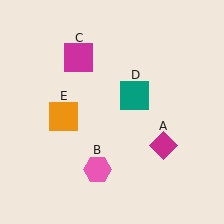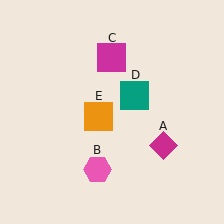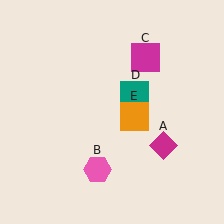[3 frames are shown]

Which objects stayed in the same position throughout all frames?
Magenta diamond (object A) and pink hexagon (object B) and teal square (object D) remained stationary.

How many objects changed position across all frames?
2 objects changed position: magenta square (object C), orange square (object E).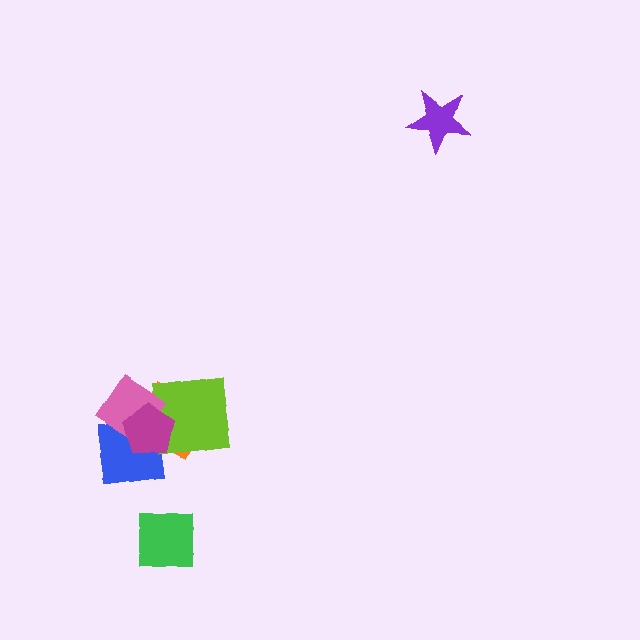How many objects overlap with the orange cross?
4 objects overlap with the orange cross.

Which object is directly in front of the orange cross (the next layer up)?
The blue square is directly in front of the orange cross.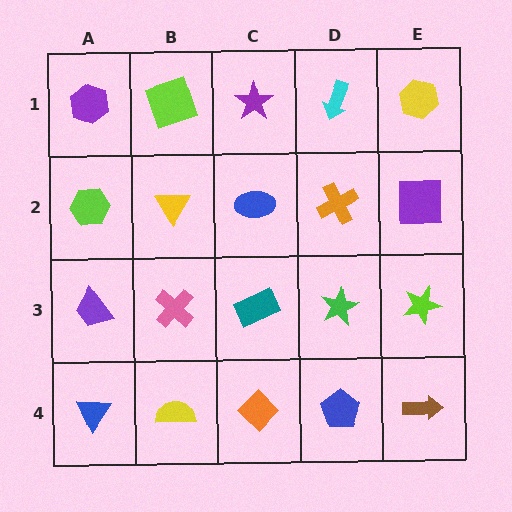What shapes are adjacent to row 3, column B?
A yellow triangle (row 2, column B), a yellow semicircle (row 4, column B), a purple trapezoid (row 3, column A), a teal rectangle (row 3, column C).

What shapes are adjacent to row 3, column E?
A purple square (row 2, column E), a brown arrow (row 4, column E), a green star (row 3, column D).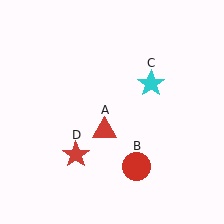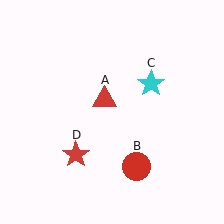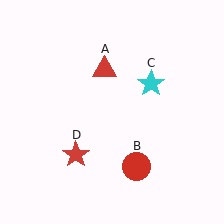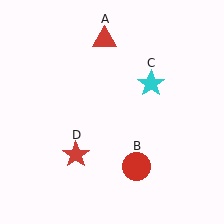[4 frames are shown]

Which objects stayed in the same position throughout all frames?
Red circle (object B) and cyan star (object C) and red star (object D) remained stationary.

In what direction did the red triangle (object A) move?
The red triangle (object A) moved up.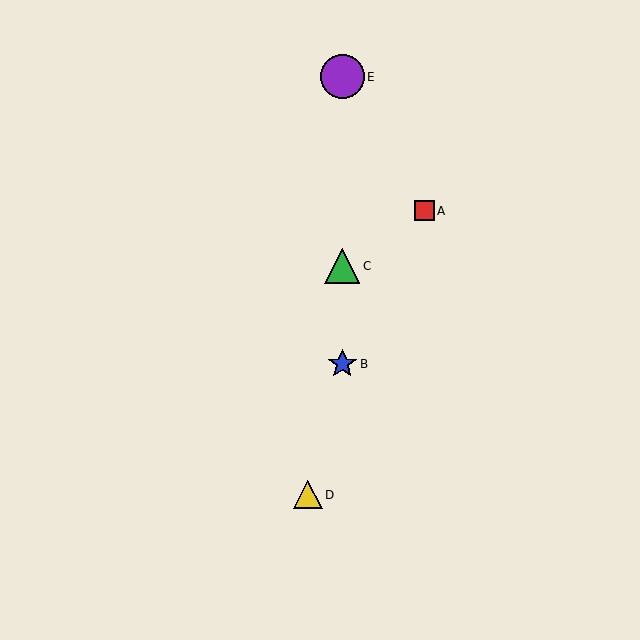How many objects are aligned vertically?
3 objects (B, C, E) are aligned vertically.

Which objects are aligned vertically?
Objects B, C, E are aligned vertically.